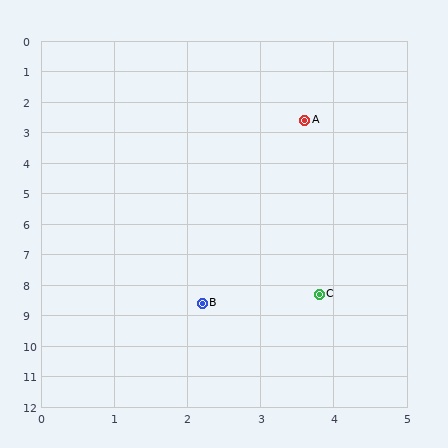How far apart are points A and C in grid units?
Points A and C are about 5.7 grid units apart.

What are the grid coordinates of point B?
Point B is at approximately (2.2, 8.6).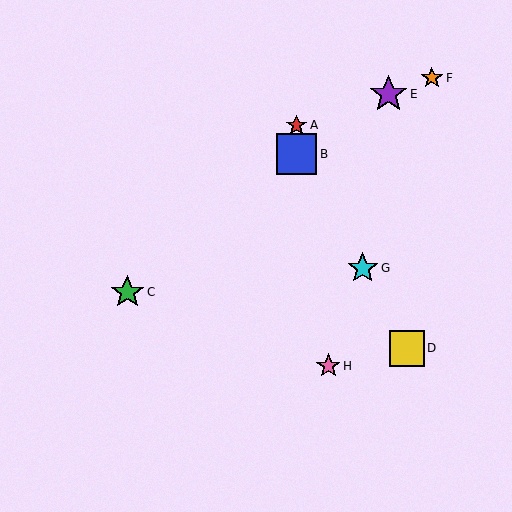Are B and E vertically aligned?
No, B is at x≈296 and E is at x≈388.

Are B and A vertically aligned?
Yes, both are at x≈296.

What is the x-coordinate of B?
Object B is at x≈296.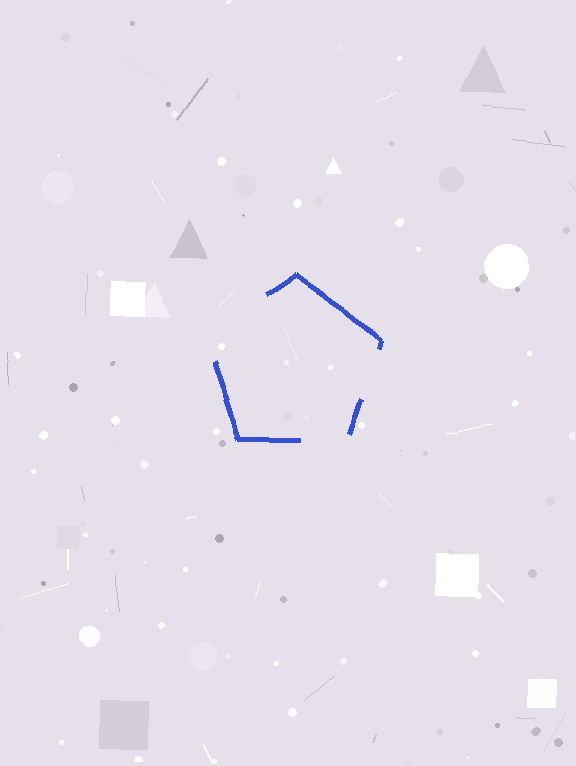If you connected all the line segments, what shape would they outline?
They would outline a pentagon.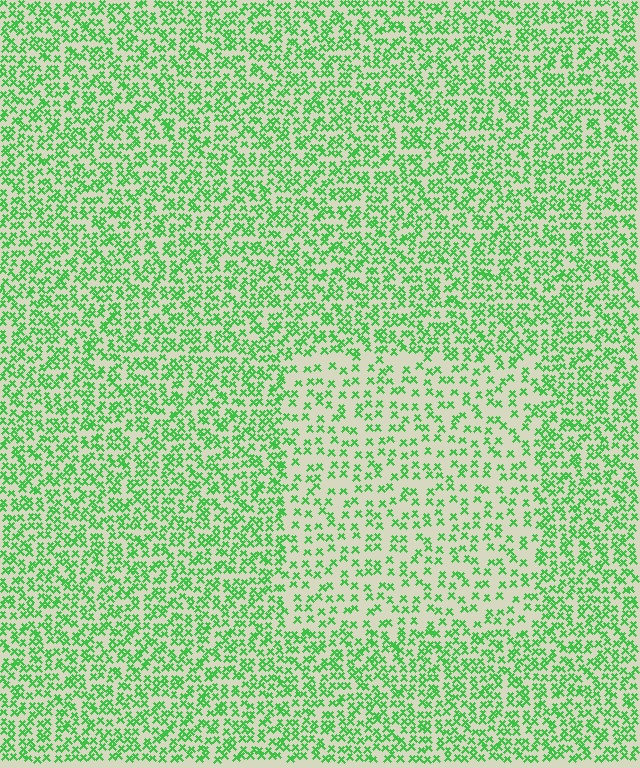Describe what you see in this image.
The image contains small green elements arranged at two different densities. A rectangle-shaped region is visible where the elements are less densely packed than the surrounding area.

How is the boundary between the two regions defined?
The boundary is defined by a change in element density (approximately 1.9x ratio). All elements are the same color, size, and shape.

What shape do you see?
I see a rectangle.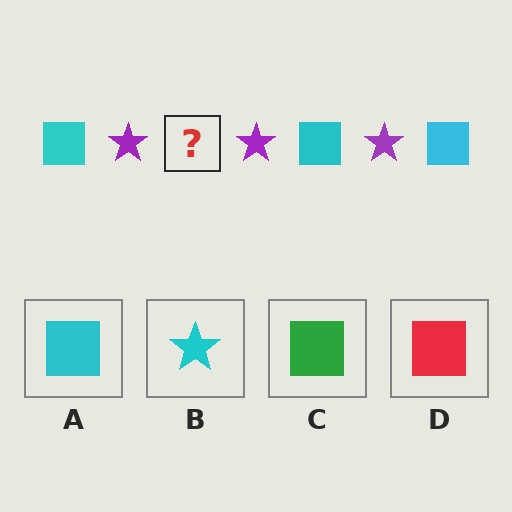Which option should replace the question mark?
Option A.